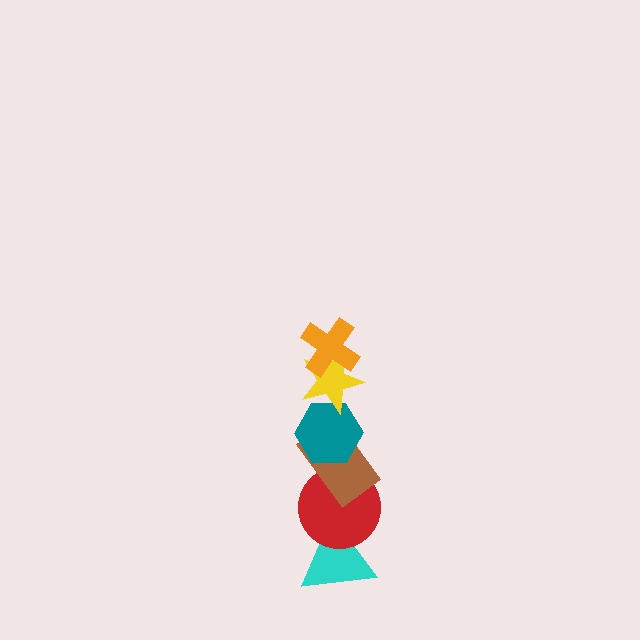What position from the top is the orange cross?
The orange cross is 1st from the top.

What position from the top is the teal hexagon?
The teal hexagon is 3rd from the top.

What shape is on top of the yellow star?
The orange cross is on top of the yellow star.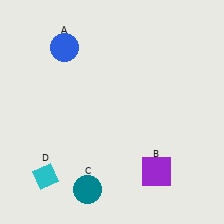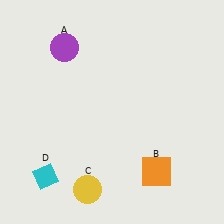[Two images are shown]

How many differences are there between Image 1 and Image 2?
There are 3 differences between the two images.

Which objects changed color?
A changed from blue to purple. B changed from purple to orange. C changed from teal to yellow.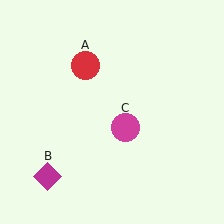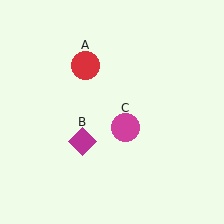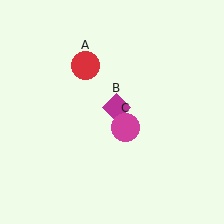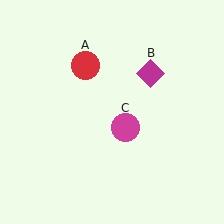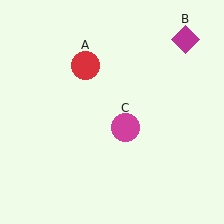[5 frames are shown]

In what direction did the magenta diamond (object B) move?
The magenta diamond (object B) moved up and to the right.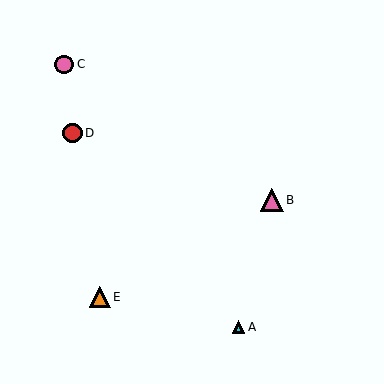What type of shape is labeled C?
Shape C is a pink circle.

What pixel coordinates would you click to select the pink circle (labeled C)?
Click at (64, 64) to select the pink circle C.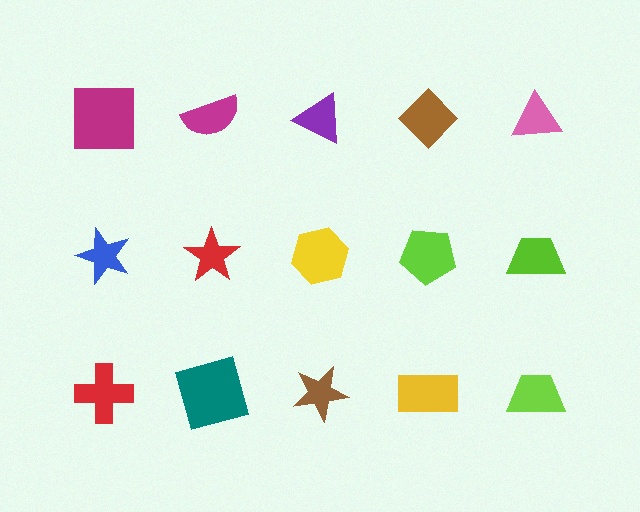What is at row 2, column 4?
A lime pentagon.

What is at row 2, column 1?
A blue star.